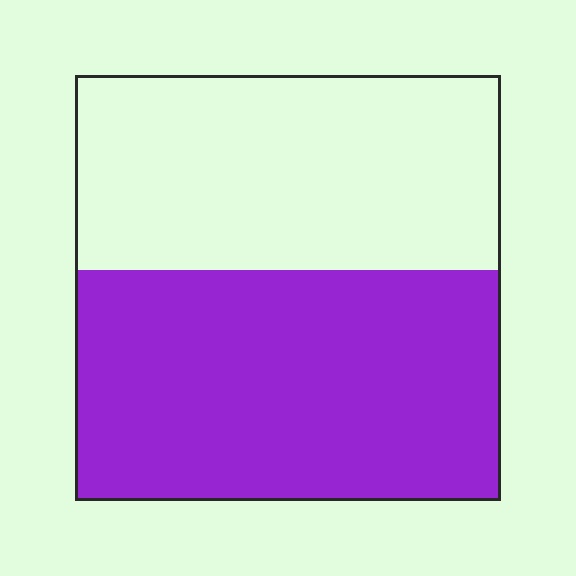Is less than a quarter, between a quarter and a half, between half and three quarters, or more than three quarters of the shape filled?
Between half and three quarters.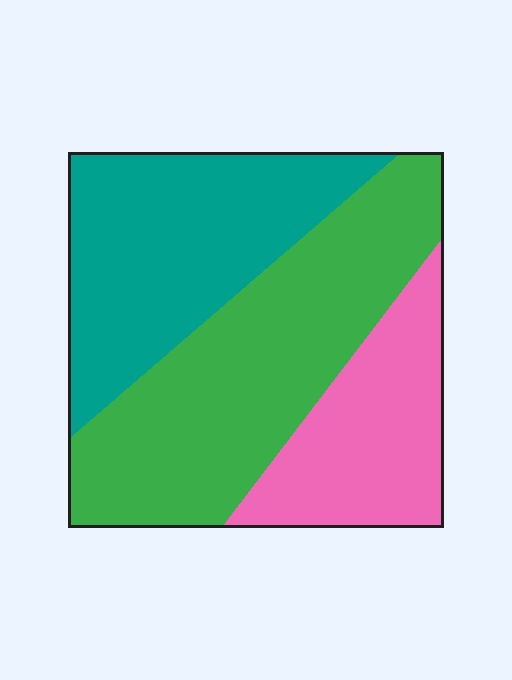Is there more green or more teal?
Green.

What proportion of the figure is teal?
Teal takes up about one third (1/3) of the figure.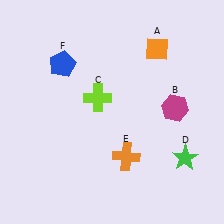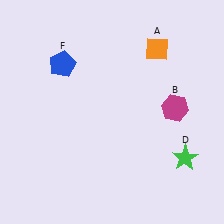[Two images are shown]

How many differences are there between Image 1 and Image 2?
There are 2 differences between the two images.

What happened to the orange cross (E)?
The orange cross (E) was removed in Image 2. It was in the bottom-right area of Image 1.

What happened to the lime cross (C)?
The lime cross (C) was removed in Image 2. It was in the top-left area of Image 1.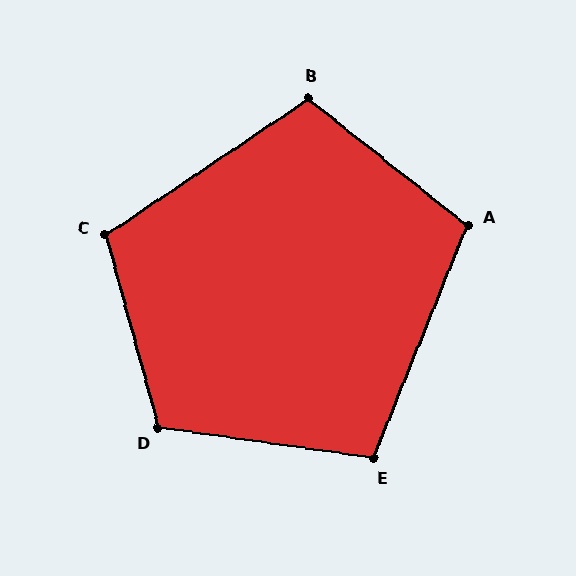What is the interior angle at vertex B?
Approximately 108 degrees (obtuse).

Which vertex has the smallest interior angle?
E, at approximately 104 degrees.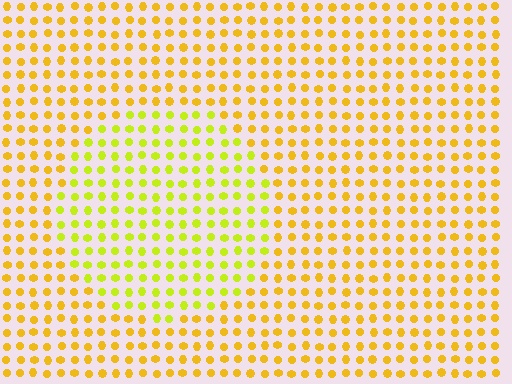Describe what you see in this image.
The image is filled with small yellow elements in a uniform arrangement. A circle-shaped region is visible where the elements are tinted to a slightly different hue, forming a subtle color boundary.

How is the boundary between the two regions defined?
The boundary is defined purely by a slight shift in hue (about 28 degrees). Spacing, size, and orientation are identical on both sides.